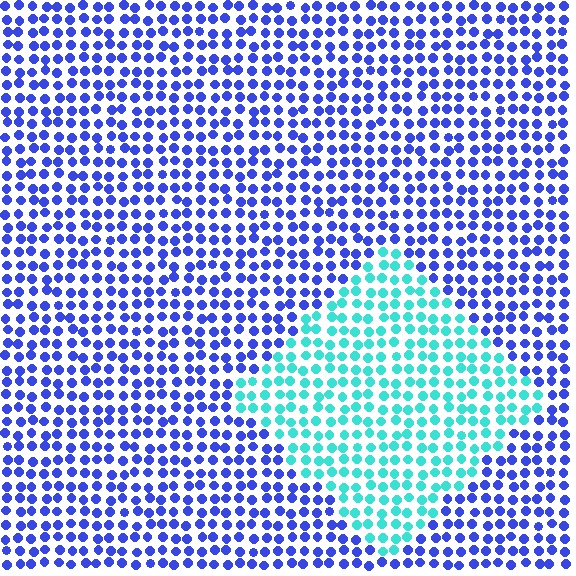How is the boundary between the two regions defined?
The boundary is defined purely by a slight shift in hue (about 60 degrees). Spacing, size, and orientation are identical on both sides.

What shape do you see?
I see a diamond.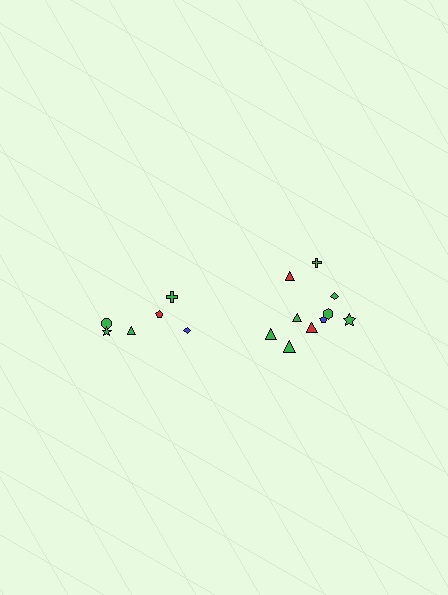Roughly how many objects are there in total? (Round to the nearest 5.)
Roughly 15 objects in total.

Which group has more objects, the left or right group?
The right group.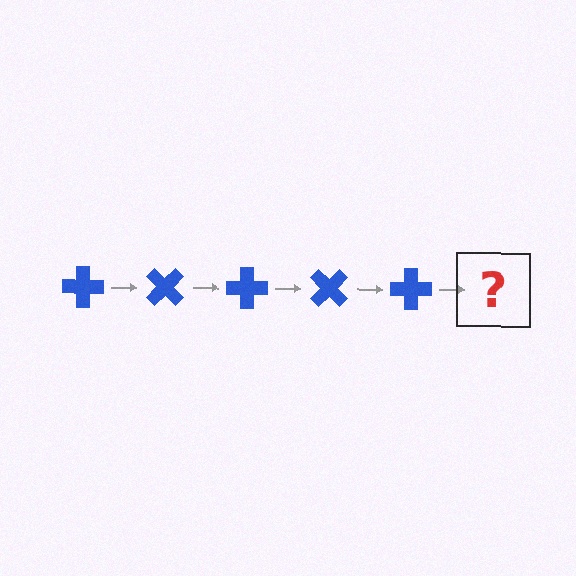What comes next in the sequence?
The next element should be a blue cross rotated 225 degrees.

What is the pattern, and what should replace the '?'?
The pattern is that the cross rotates 45 degrees each step. The '?' should be a blue cross rotated 225 degrees.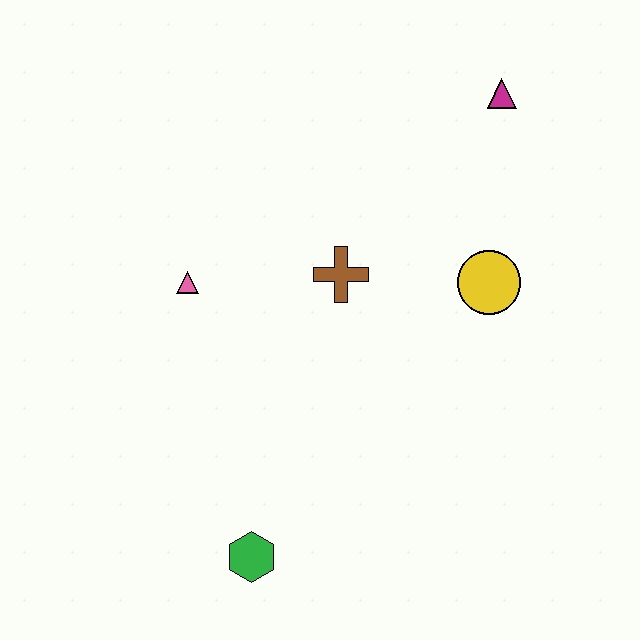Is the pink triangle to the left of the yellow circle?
Yes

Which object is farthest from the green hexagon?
The magenta triangle is farthest from the green hexagon.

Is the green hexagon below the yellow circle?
Yes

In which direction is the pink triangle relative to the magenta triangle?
The pink triangle is to the left of the magenta triangle.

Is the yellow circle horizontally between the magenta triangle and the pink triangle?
Yes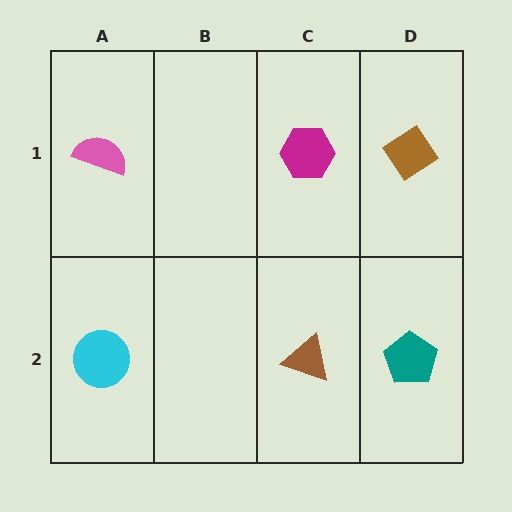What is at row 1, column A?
A pink semicircle.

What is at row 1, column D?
A brown diamond.